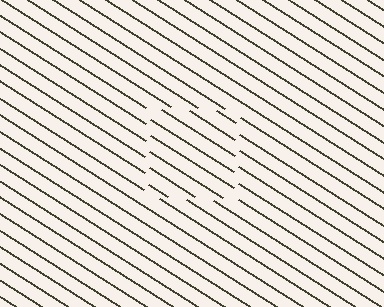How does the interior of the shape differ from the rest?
The interior of the shape contains the same grating, shifted by half a period — the contour is defined by the phase discontinuity where line-ends from the inner and outer gratings abut.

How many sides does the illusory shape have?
4 sides — the line-ends trace a square.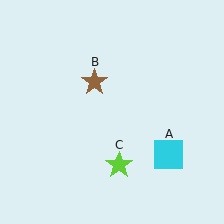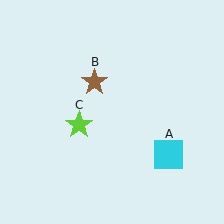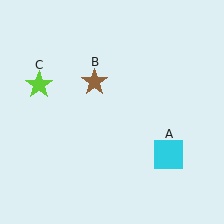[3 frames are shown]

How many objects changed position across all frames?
1 object changed position: lime star (object C).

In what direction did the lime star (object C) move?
The lime star (object C) moved up and to the left.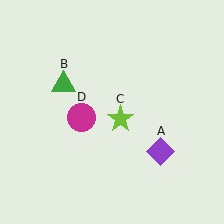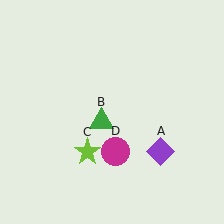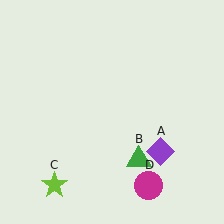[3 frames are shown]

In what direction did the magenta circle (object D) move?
The magenta circle (object D) moved down and to the right.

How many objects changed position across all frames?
3 objects changed position: green triangle (object B), lime star (object C), magenta circle (object D).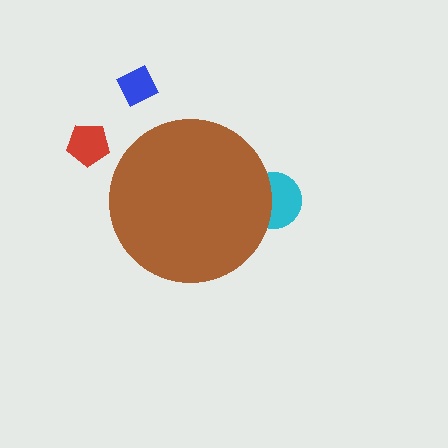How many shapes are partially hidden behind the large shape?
1 shape is partially hidden.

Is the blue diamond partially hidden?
No, the blue diamond is fully visible.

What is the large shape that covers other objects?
A brown circle.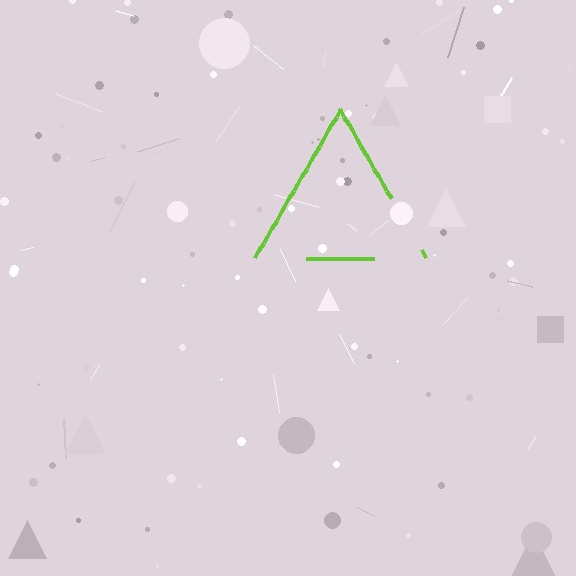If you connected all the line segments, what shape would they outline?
They would outline a triangle.